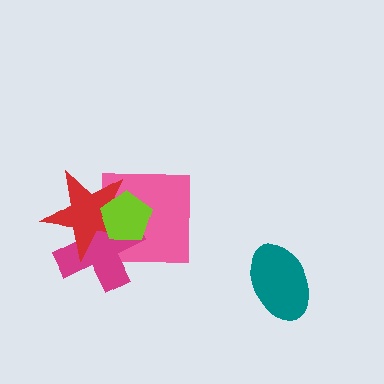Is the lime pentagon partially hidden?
No, no other shape covers it.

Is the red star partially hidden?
Yes, it is partially covered by another shape.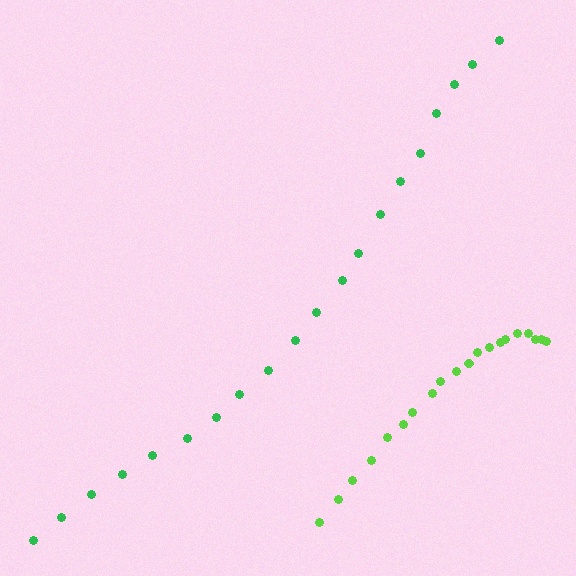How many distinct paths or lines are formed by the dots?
There are 2 distinct paths.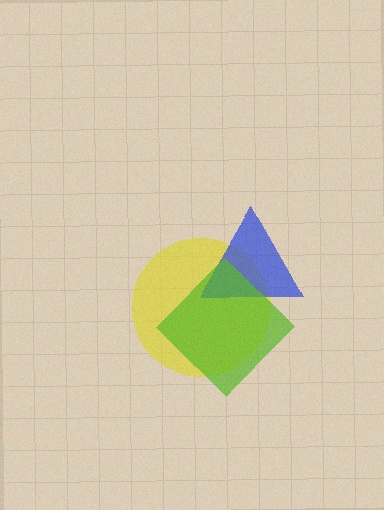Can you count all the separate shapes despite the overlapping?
Yes, there are 3 separate shapes.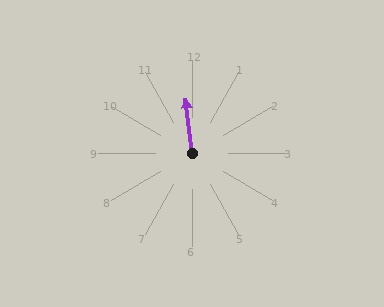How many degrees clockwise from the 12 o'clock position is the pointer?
Approximately 353 degrees.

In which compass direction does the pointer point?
North.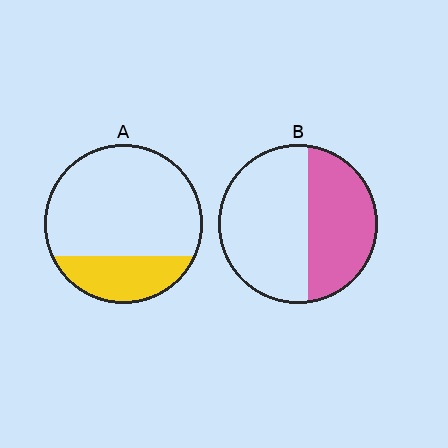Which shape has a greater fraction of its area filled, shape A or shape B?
Shape B.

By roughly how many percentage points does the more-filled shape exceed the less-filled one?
By roughly 15 percentage points (B over A).